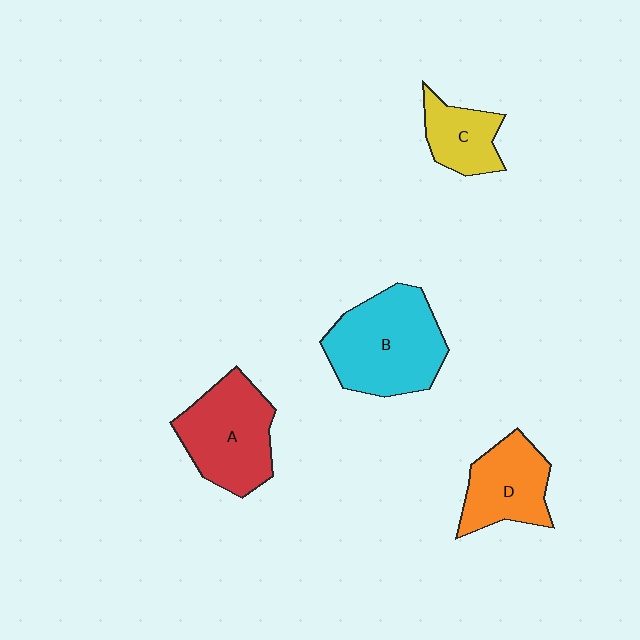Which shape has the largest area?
Shape B (cyan).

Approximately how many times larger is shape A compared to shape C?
Approximately 1.8 times.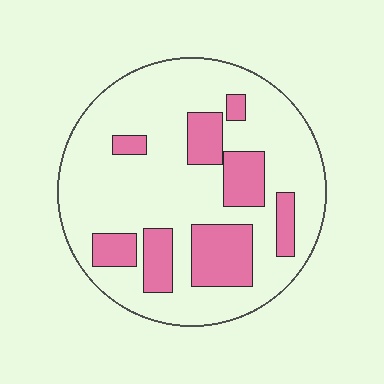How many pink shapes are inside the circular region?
8.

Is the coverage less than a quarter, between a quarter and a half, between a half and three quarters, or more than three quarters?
Less than a quarter.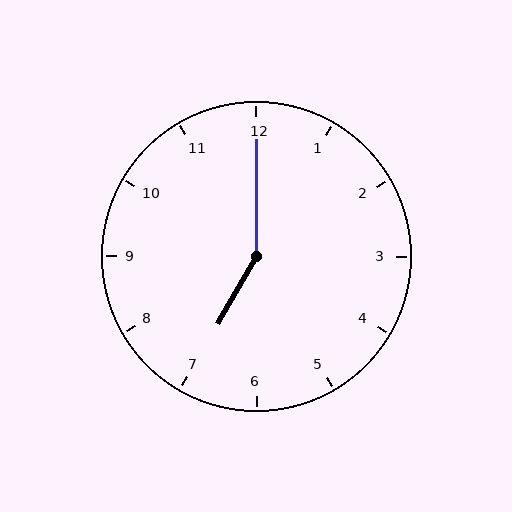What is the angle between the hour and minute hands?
Approximately 150 degrees.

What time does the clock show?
7:00.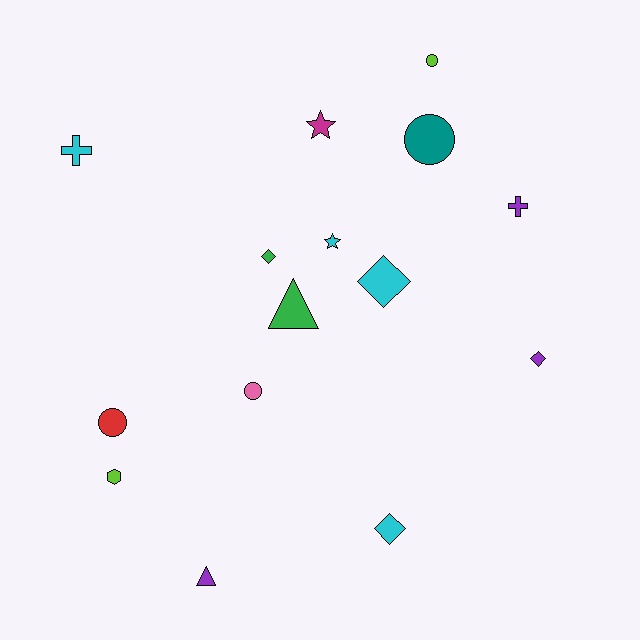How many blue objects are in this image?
There are no blue objects.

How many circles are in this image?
There are 4 circles.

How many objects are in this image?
There are 15 objects.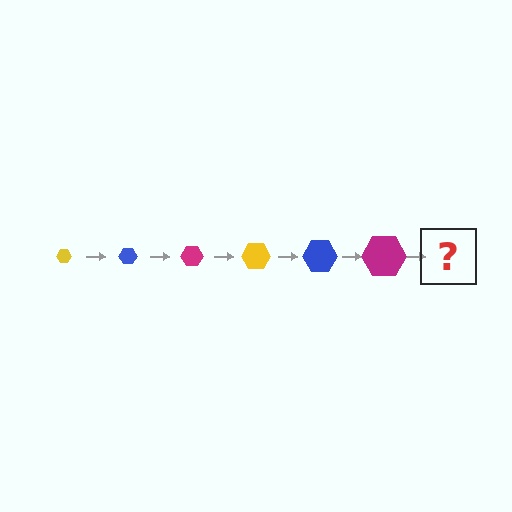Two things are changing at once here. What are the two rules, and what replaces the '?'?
The two rules are that the hexagon grows larger each step and the color cycles through yellow, blue, and magenta. The '?' should be a yellow hexagon, larger than the previous one.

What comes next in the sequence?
The next element should be a yellow hexagon, larger than the previous one.